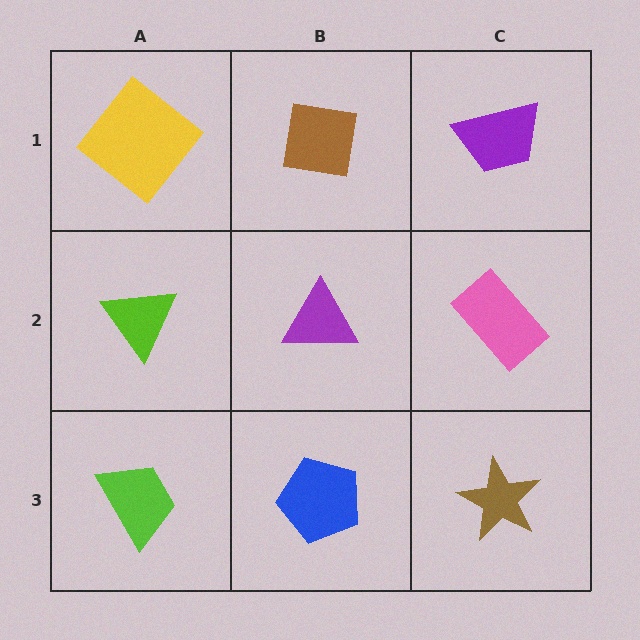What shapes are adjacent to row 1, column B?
A purple triangle (row 2, column B), a yellow diamond (row 1, column A), a purple trapezoid (row 1, column C).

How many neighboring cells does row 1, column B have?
3.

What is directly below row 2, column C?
A brown star.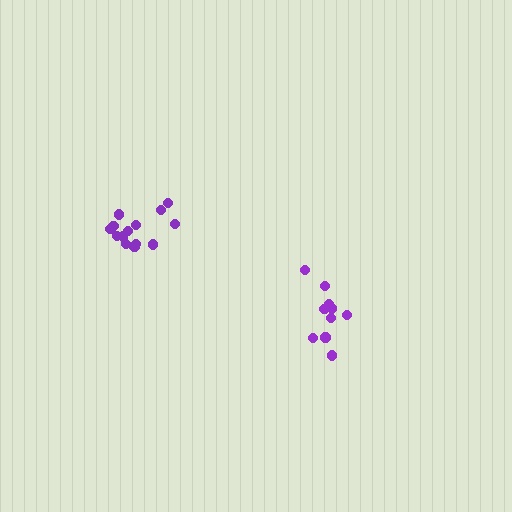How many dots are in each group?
Group 1: 14 dots, Group 2: 10 dots (24 total).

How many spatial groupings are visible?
There are 2 spatial groupings.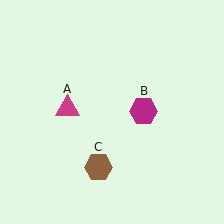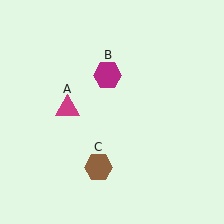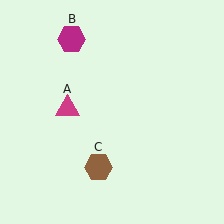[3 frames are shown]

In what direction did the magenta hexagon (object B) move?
The magenta hexagon (object B) moved up and to the left.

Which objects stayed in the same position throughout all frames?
Magenta triangle (object A) and brown hexagon (object C) remained stationary.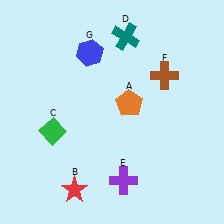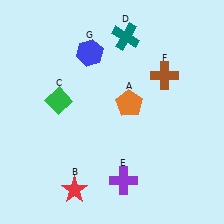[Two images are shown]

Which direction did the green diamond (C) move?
The green diamond (C) moved up.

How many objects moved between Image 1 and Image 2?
1 object moved between the two images.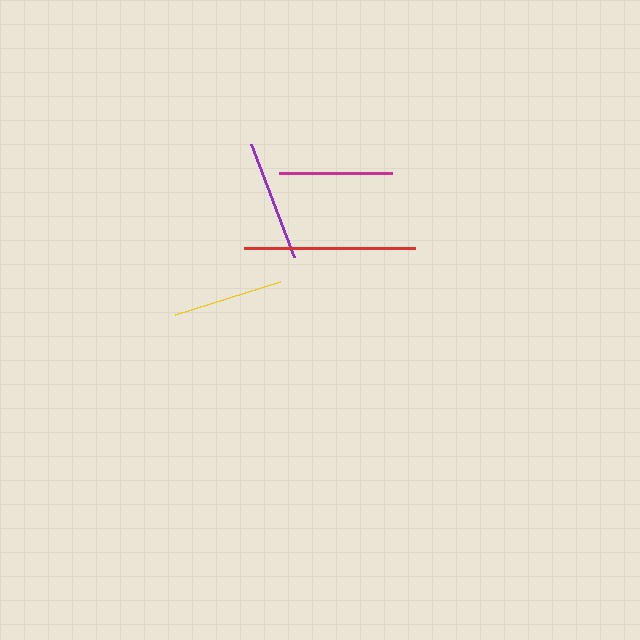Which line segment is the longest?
The red line is the longest at approximately 171 pixels.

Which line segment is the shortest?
The yellow line is the shortest at approximately 111 pixels.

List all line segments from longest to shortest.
From longest to shortest: red, purple, magenta, yellow.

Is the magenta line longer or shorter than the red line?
The red line is longer than the magenta line.